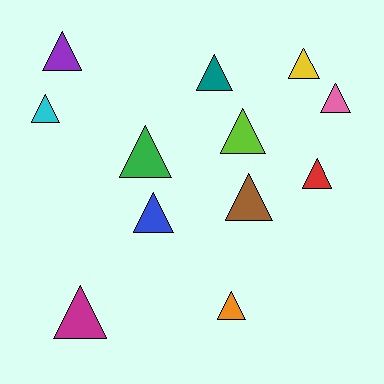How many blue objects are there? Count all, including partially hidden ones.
There is 1 blue object.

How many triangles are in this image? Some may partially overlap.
There are 12 triangles.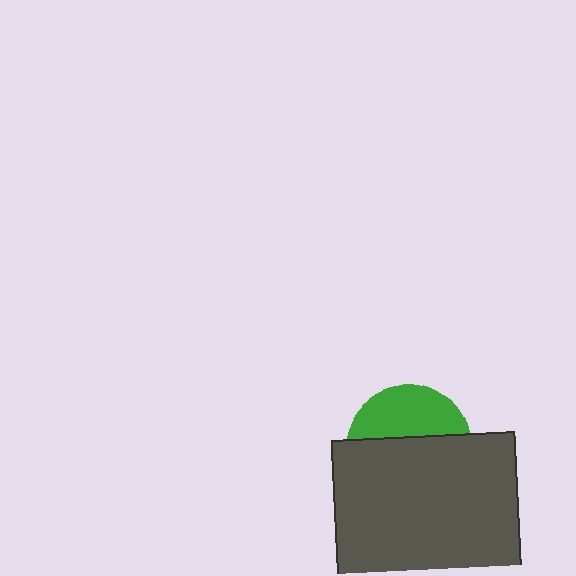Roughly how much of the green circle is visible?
A small part of it is visible (roughly 39%).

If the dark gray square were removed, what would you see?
You would see the complete green circle.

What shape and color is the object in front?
The object in front is a dark gray square.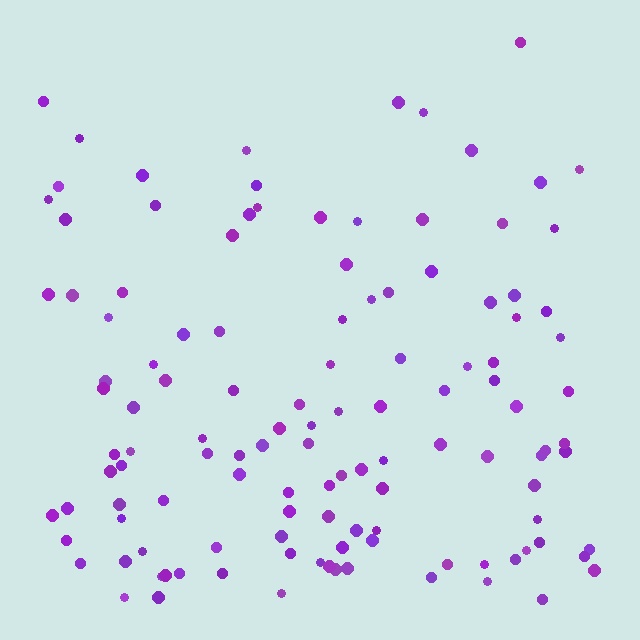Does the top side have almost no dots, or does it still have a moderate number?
Still a moderate number, just noticeably fewer than the bottom.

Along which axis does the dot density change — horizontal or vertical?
Vertical.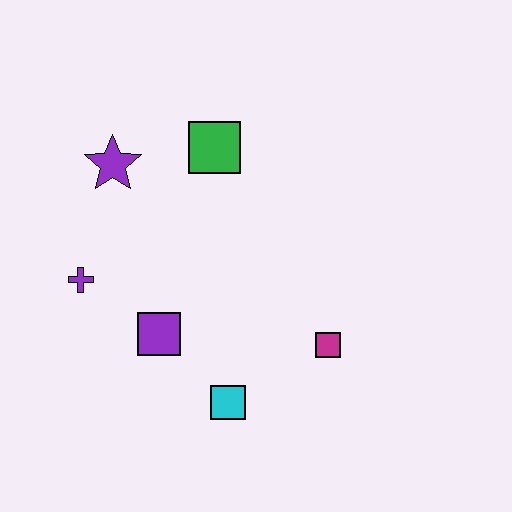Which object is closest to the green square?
The purple star is closest to the green square.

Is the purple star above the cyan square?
Yes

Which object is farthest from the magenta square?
The purple star is farthest from the magenta square.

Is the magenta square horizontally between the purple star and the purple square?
No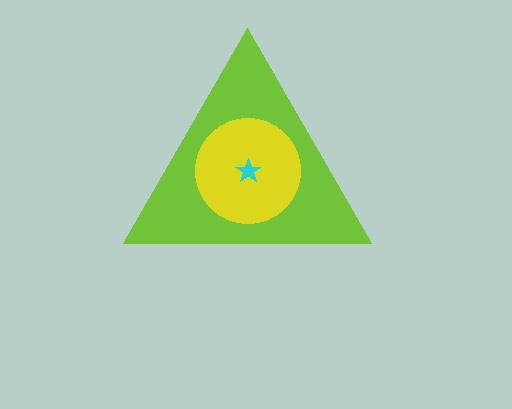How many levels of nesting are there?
3.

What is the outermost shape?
The lime triangle.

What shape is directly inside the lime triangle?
The yellow circle.